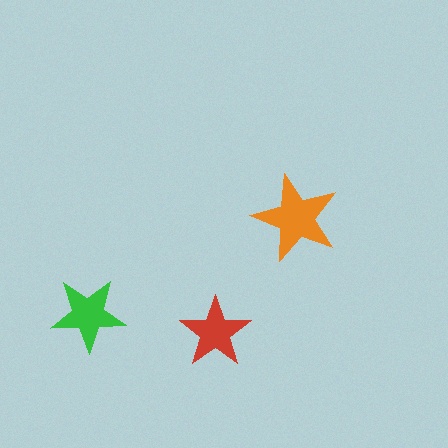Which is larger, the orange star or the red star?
The orange one.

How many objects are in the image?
There are 3 objects in the image.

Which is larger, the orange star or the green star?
The orange one.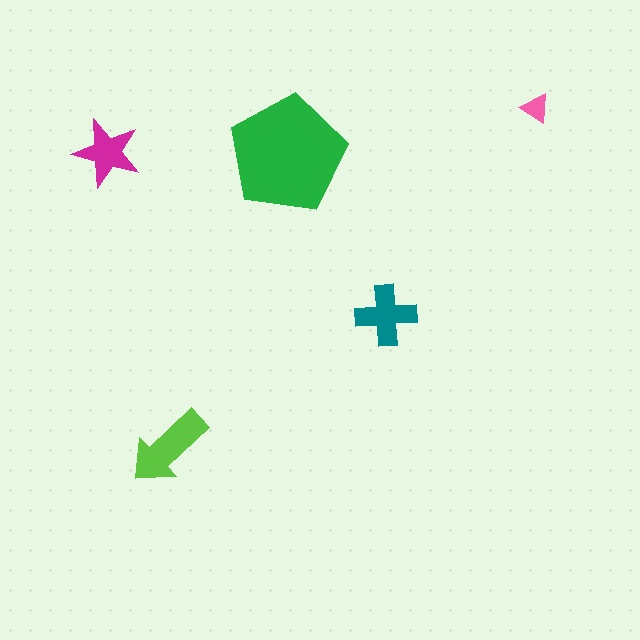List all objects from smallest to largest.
The pink triangle, the magenta star, the teal cross, the lime arrow, the green pentagon.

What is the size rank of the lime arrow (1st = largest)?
2nd.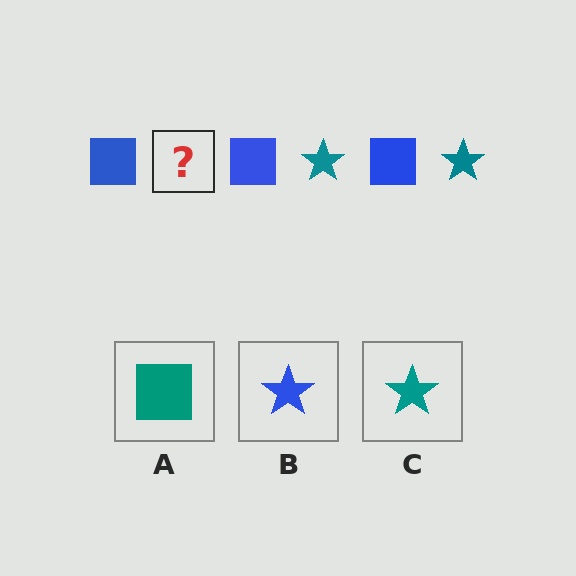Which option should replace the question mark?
Option C.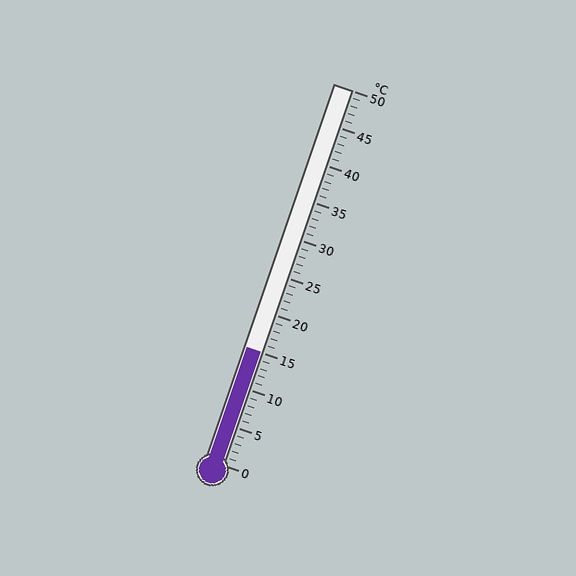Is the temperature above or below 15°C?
The temperature is at 15°C.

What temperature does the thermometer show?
The thermometer shows approximately 15°C.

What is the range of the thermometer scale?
The thermometer scale ranges from 0°C to 50°C.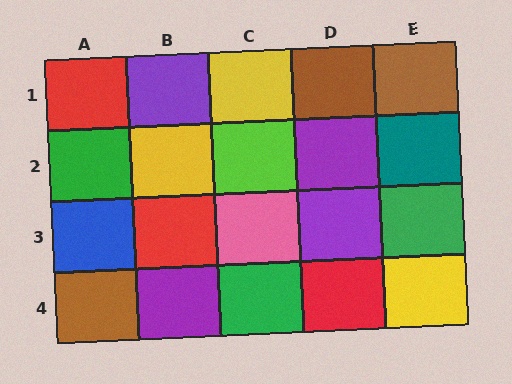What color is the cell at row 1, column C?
Yellow.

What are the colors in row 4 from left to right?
Brown, purple, green, red, yellow.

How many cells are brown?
3 cells are brown.